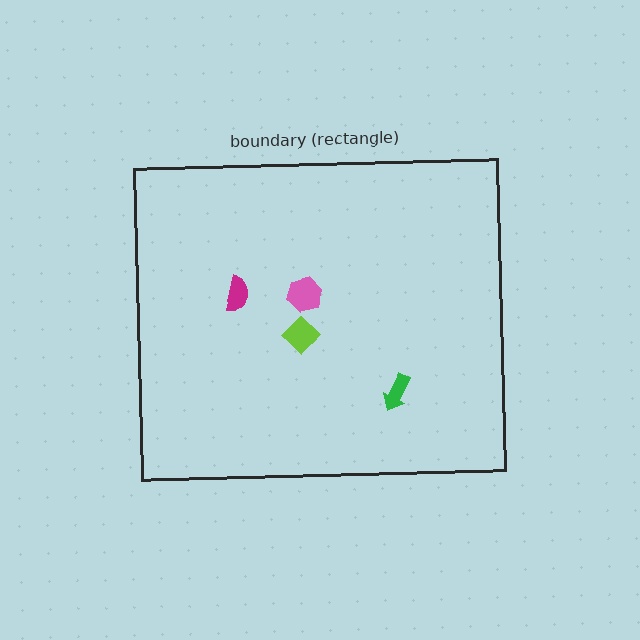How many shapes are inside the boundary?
4 inside, 0 outside.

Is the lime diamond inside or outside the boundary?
Inside.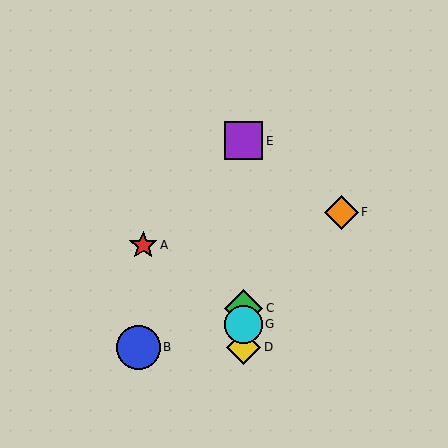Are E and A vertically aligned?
No, E is at x≈244 and A is at x≈143.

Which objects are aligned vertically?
Objects C, D, E, G are aligned vertically.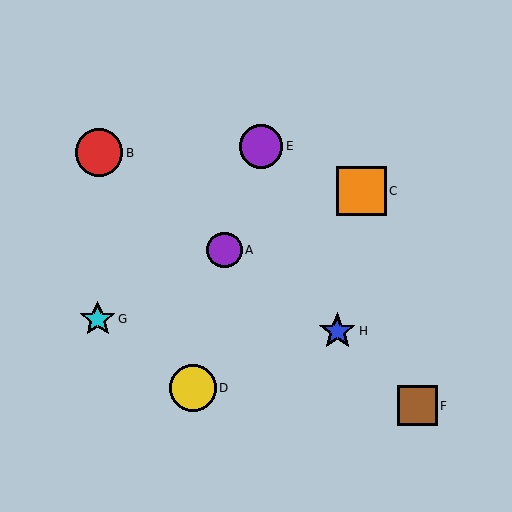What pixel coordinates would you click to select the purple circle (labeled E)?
Click at (261, 146) to select the purple circle E.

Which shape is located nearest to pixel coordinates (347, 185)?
The orange square (labeled C) at (361, 191) is nearest to that location.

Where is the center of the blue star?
The center of the blue star is at (337, 331).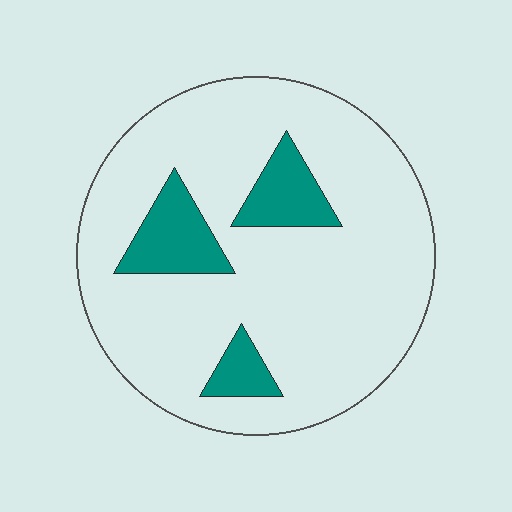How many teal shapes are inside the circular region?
3.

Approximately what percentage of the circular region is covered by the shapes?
Approximately 15%.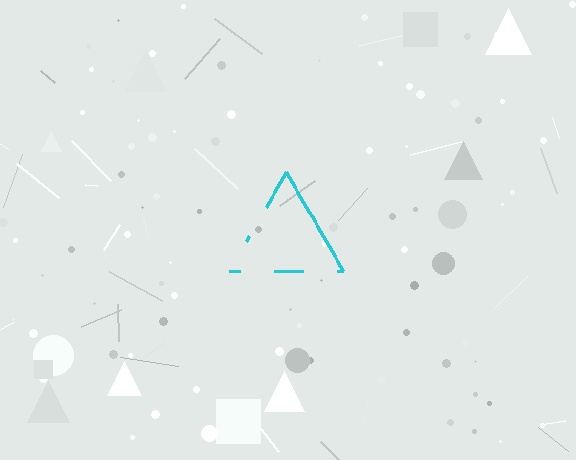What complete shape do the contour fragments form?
The contour fragments form a triangle.